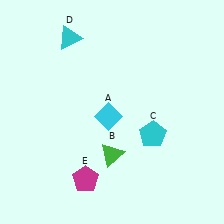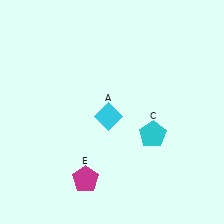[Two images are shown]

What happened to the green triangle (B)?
The green triangle (B) was removed in Image 2. It was in the bottom-left area of Image 1.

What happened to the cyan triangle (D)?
The cyan triangle (D) was removed in Image 2. It was in the top-left area of Image 1.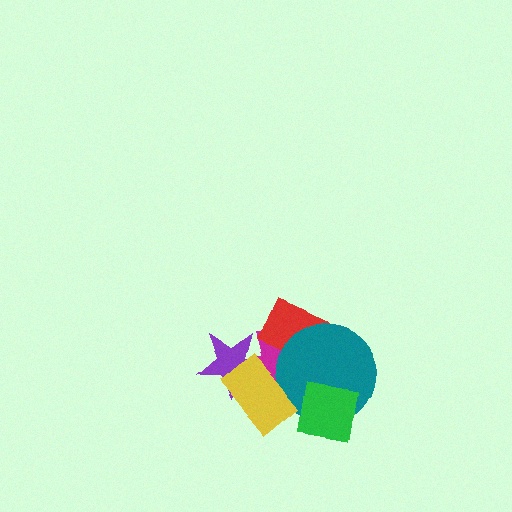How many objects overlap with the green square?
1 object overlaps with the green square.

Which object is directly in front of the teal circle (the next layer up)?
The yellow rectangle is directly in front of the teal circle.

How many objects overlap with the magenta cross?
4 objects overlap with the magenta cross.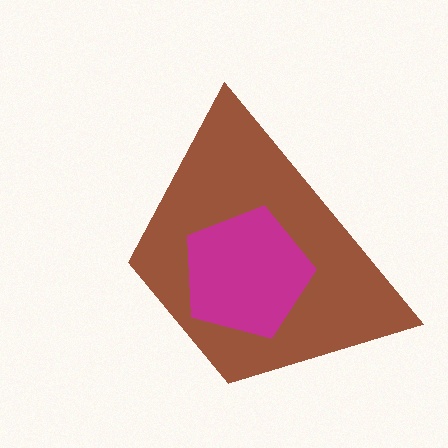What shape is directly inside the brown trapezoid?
The magenta pentagon.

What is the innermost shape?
The magenta pentagon.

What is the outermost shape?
The brown trapezoid.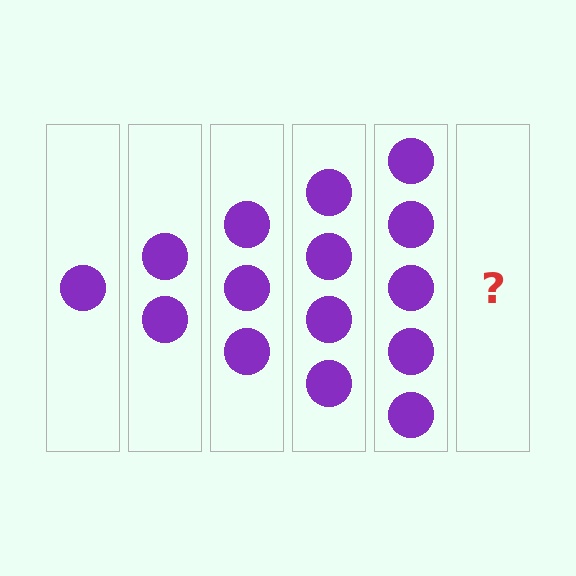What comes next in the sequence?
The next element should be 6 circles.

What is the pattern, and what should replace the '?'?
The pattern is that each step adds one more circle. The '?' should be 6 circles.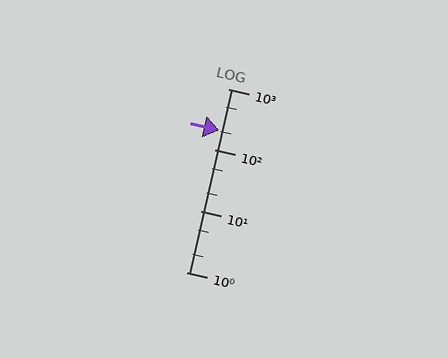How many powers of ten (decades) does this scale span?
The scale spans 3 decades, from 1 to 1000.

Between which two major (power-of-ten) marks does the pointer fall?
The pointer is between 100 and 1000.